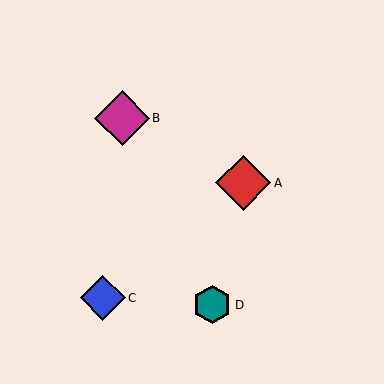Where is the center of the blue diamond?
The center of the blue diamond is at (103, 298).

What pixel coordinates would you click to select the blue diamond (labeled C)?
Click at (103, 298) to select the blue diamond C.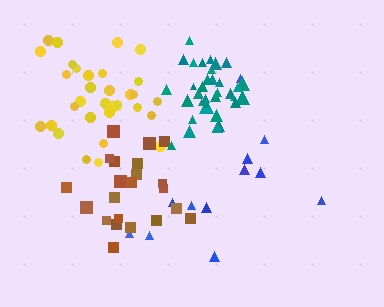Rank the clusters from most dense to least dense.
teal, yellow, brown, blue.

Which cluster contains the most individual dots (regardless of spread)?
Teal (35).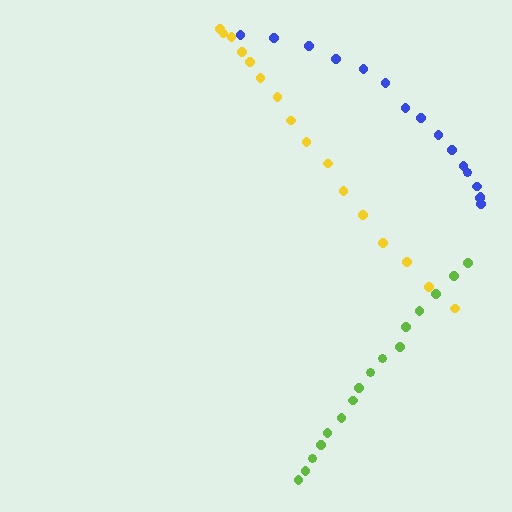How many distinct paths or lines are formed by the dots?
There are 3 distinct paths.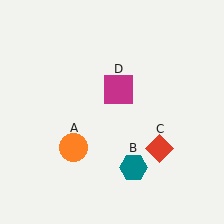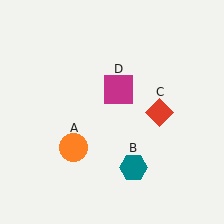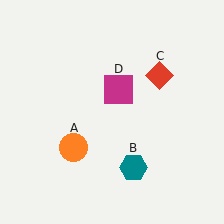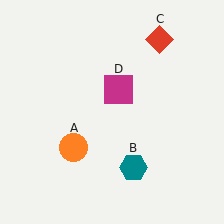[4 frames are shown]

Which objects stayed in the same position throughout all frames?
Orange circle (object A) and teal hexagon (object B) and magenta square (object D) remained stationary.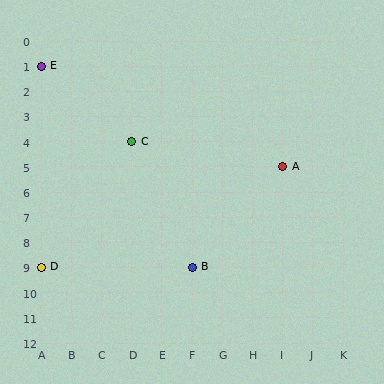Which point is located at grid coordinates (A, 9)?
Point D is at (A, 9).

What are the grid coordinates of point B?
Point B is at grid coordinates (F, 9).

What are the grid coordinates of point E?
Point E is at grid coordinates (A, 1).